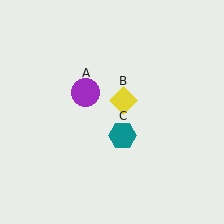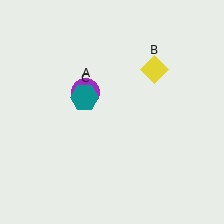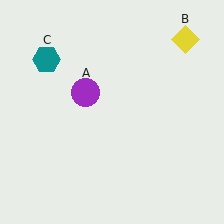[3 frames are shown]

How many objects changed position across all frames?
2 objects changed position: yellow diamond (object B), teal hexagon (object C).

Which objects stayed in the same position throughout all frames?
Purple circle (object A) remained stationary.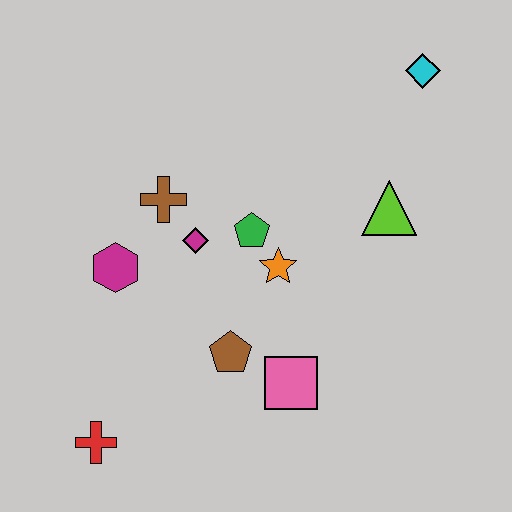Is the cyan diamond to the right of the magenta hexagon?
Yes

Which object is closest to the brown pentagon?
The pink square is closest to the brown pentagon.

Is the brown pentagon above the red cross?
Yes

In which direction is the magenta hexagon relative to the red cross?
The magenta hexagon is above the red cross.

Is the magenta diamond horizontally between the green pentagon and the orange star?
No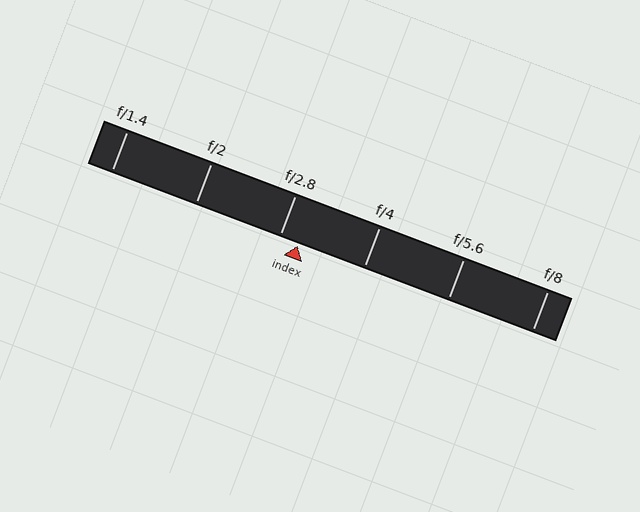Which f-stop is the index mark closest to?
The index mark is closest to f/2.8.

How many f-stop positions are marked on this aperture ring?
There are 6 f-stop positions marked.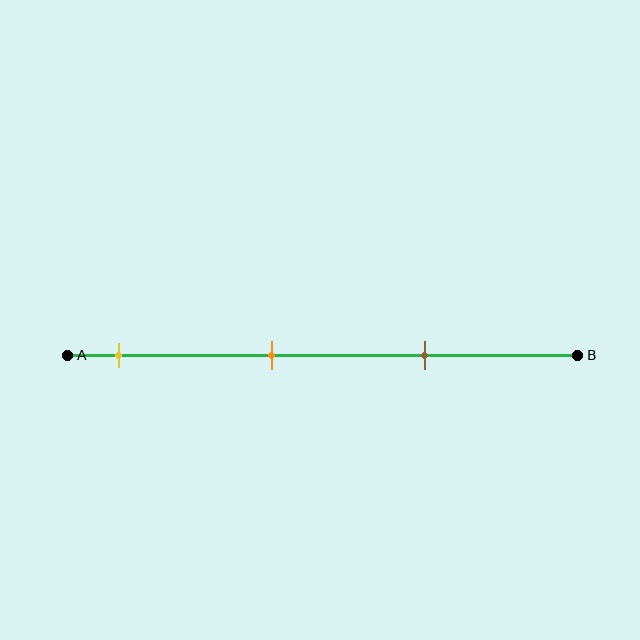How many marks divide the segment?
There are 3 marks dividing the segment.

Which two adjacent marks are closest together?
The orange and brown marks are the closest adjacent pair.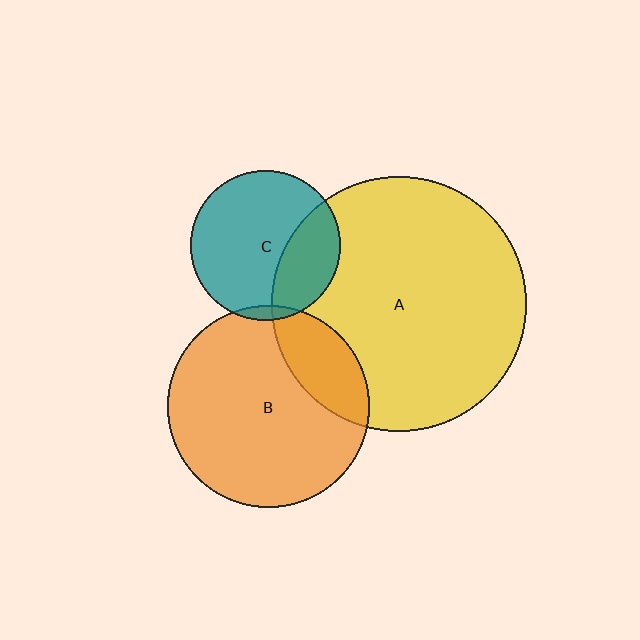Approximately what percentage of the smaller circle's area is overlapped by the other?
Approximately 30%.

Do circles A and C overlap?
Yes.